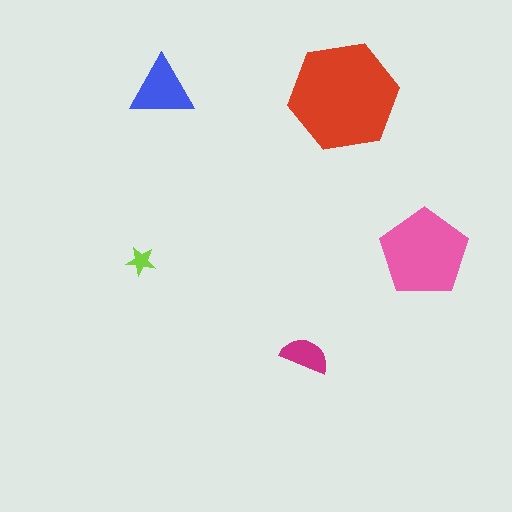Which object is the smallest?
The lime star.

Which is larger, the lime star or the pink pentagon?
The pink pentagon.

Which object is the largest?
The red hexagon.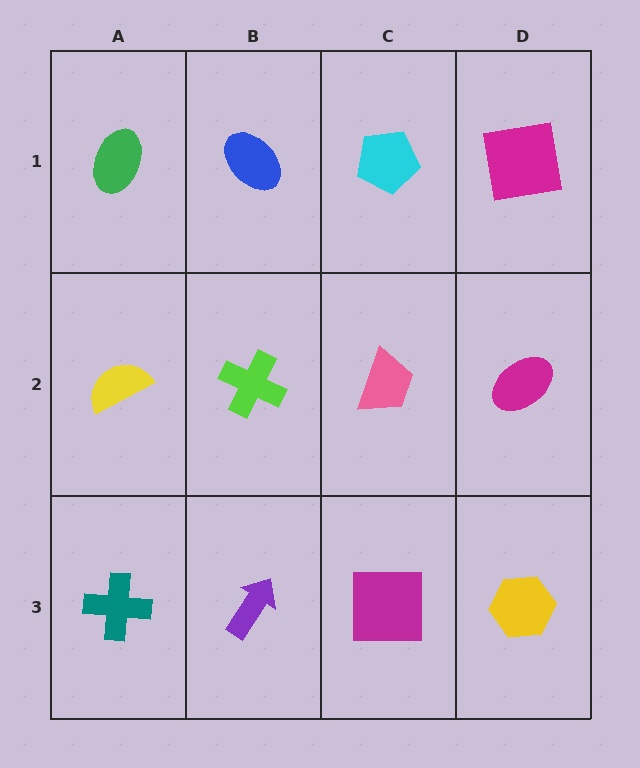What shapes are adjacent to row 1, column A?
A yellow semicircle (row 2, column A), a blue ellipse (row 1, column B).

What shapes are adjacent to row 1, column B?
A lime cross (row 2, column B), a green ellipse (row 1, column A), a cyan pentagon (row 1, column C).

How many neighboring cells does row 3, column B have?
3.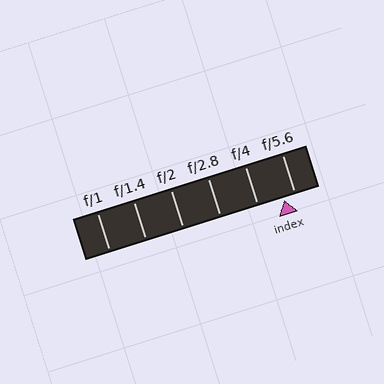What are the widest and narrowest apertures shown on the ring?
The widest aperture shown is f/1 and the narrowest is f/5.6.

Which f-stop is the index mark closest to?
The index mark is closest to f/5.6.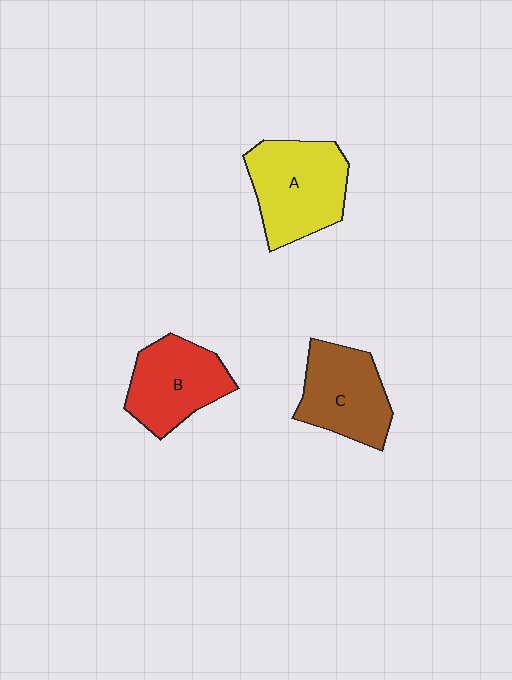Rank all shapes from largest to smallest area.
From largest to smallest: A (yellow), C (brown), B (red).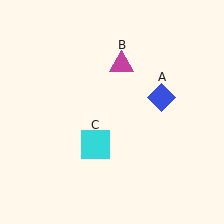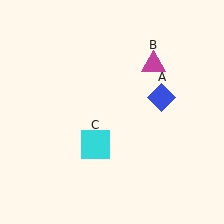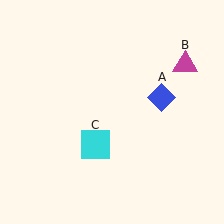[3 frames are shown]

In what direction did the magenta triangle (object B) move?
The magenta triangle (object B) moved right.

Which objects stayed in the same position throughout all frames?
Blue diamond (object A) and cyan square (object C) remained stationary.